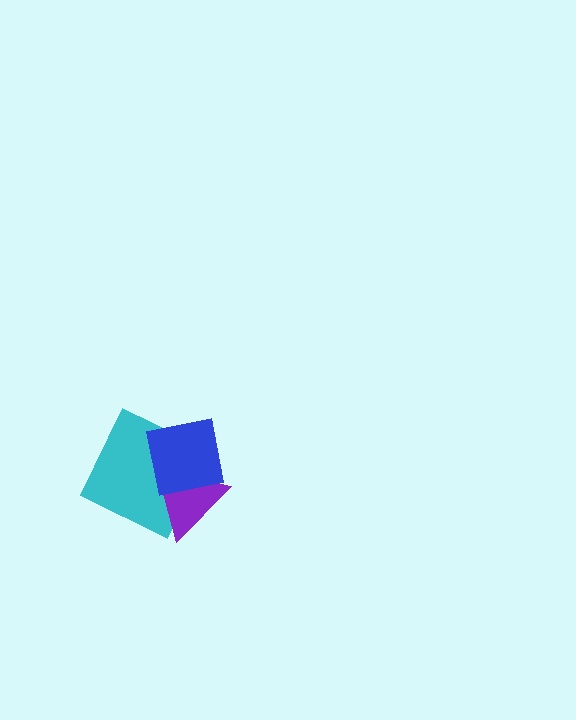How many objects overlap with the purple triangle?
2 objects overlap with the purple triangle.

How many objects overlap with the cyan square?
2 objects overlap with the cyan square.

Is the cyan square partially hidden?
Yes, it is partially covered by another shape.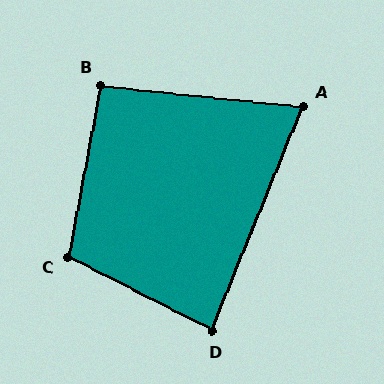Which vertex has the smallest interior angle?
A, at approximately 74 degrees.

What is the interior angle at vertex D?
Approximately 85 degrees (approximately right).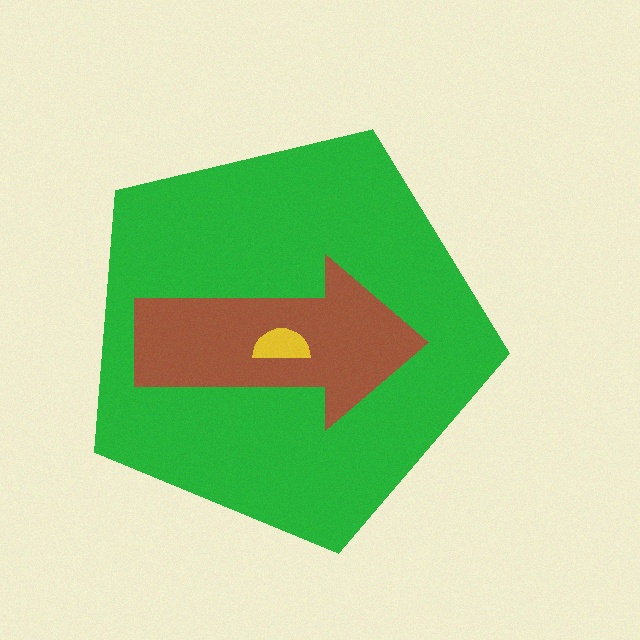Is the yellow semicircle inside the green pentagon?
Yes.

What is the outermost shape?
The green pentagon.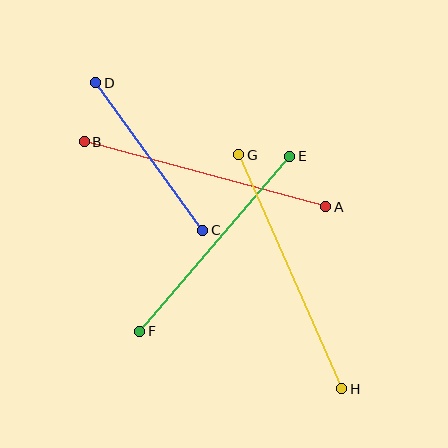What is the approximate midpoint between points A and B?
The midpoint is at approximately (205, 174) pixels.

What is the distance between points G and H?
The distance is approximately 255 pixels.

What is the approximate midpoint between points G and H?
The midpoint is at approximately (290, 272) pixels.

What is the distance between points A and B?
The distance is approximately 250 pixels.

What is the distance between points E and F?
The distance is approximately 230 pixels.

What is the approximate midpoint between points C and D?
The midpoint is at approximately (149, 157) pixels.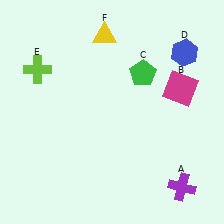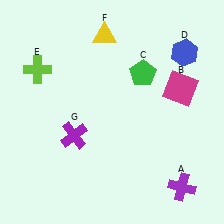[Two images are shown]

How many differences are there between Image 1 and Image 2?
There is 1 difference between the two images.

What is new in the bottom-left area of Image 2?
A purple cross (G) was added in the bottom-left area of Image 2.